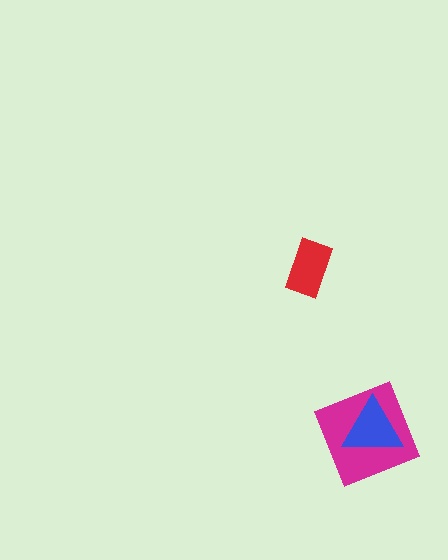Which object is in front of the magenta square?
The blue triangle is in front of the magenta square.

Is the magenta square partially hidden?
Yes, it is partially covered by another shape.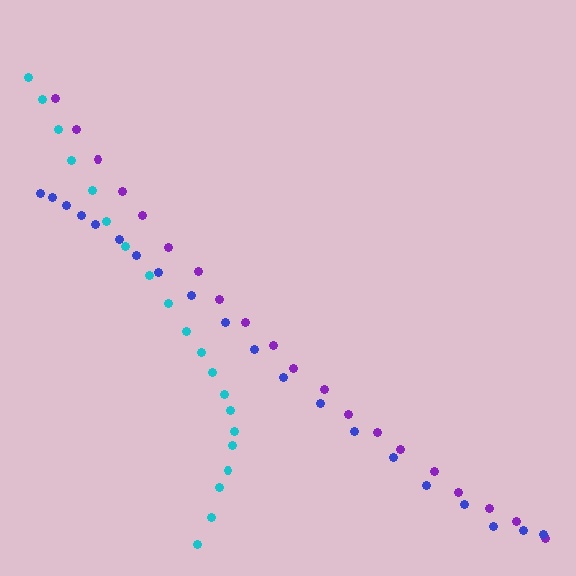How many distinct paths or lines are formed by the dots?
There are 3 distinct paths.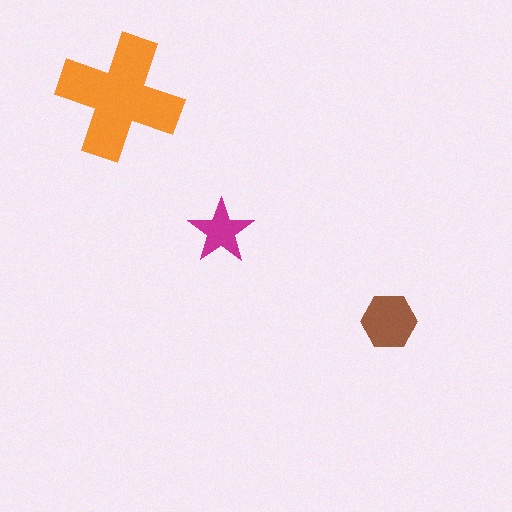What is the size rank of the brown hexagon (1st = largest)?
2nd.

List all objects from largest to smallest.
The orange cross, the brown hexagon, the magenta star.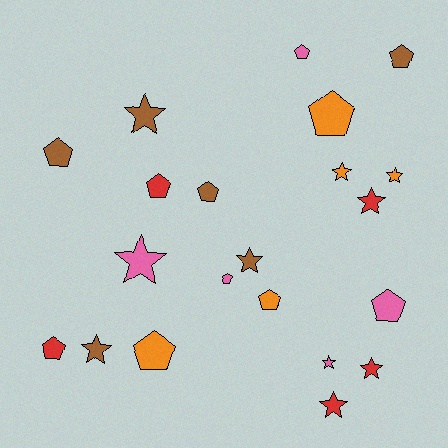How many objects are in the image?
There are 21 objects.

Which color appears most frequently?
Brown, with 6 objects.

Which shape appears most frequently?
Pentagon, with 11 objects.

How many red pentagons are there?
There are 2 red pentagons.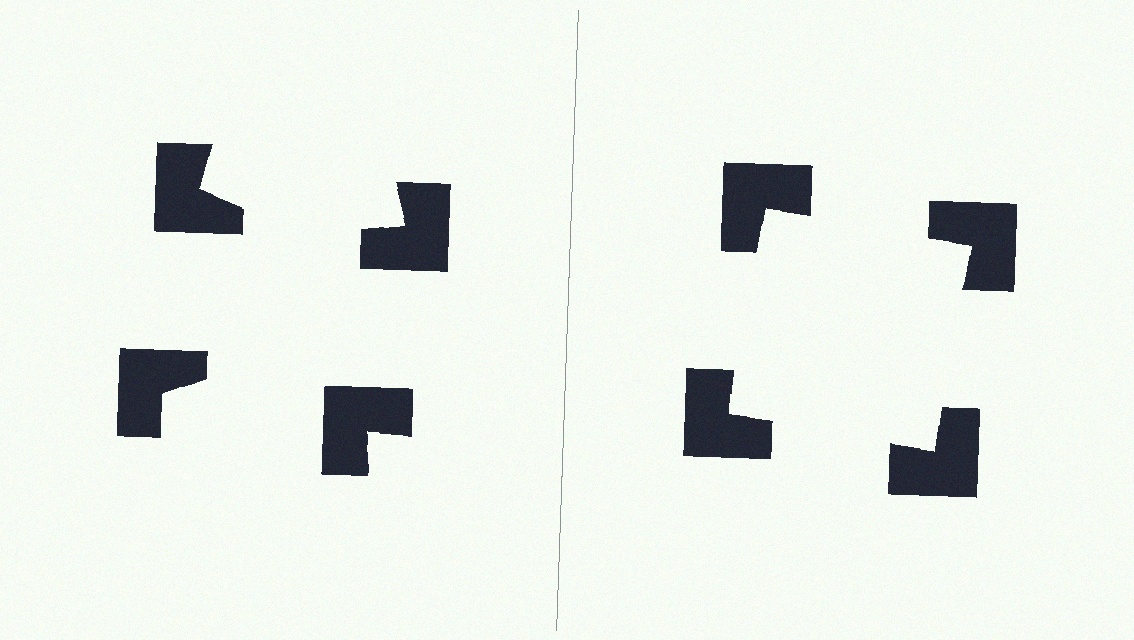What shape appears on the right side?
An illusory square.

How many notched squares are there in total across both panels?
8 — 4 on each side.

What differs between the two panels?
The notched squares are positioned identically on both sides; only the wedge orientations differ. On the right they align to a square; on the left they are misaligned.